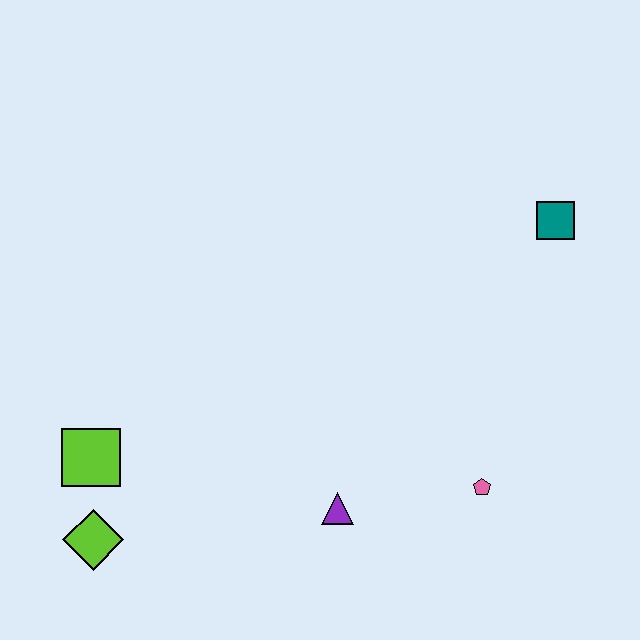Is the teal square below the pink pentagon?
No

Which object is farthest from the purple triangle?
The teal square is farthest from the purple triangle.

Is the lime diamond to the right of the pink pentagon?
No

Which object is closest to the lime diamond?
The lime square is closest to the lime diamond.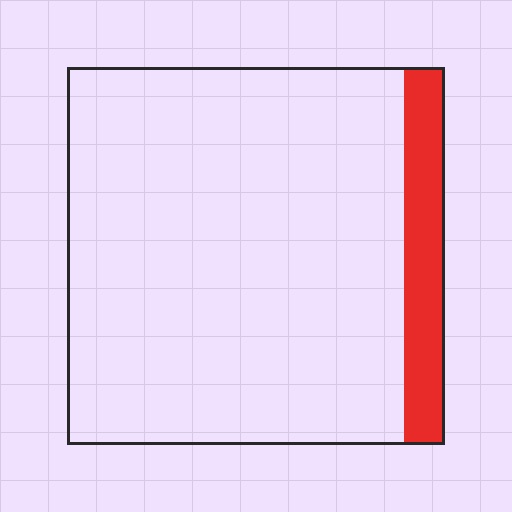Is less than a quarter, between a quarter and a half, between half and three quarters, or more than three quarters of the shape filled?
Less than a quarter.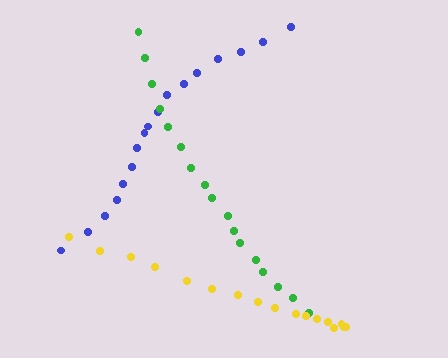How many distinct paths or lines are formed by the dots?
There are 3 distinct paths.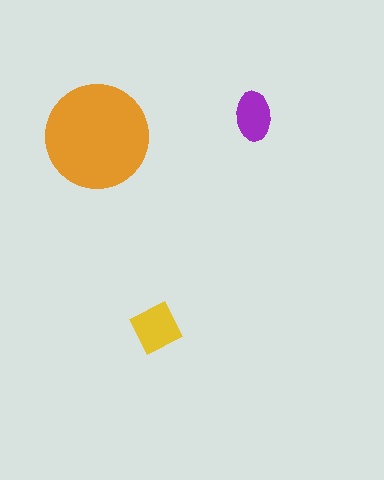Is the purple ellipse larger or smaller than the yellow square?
Smaller.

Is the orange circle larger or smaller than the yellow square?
Larger.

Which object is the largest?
The orange circle.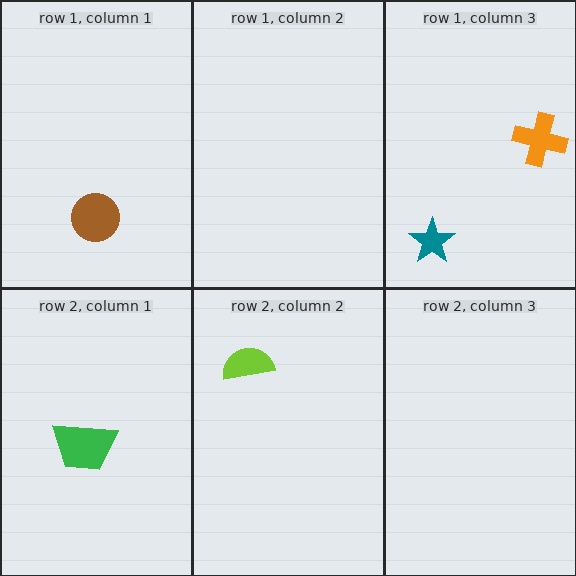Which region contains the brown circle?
The row 1, column 1 region.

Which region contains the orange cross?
The row 1, column 3 region.